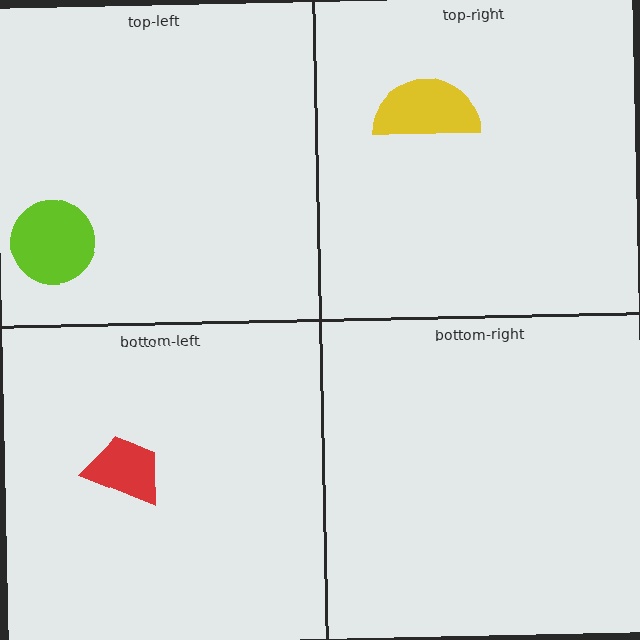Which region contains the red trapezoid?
The bottom-left region.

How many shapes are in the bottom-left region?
1.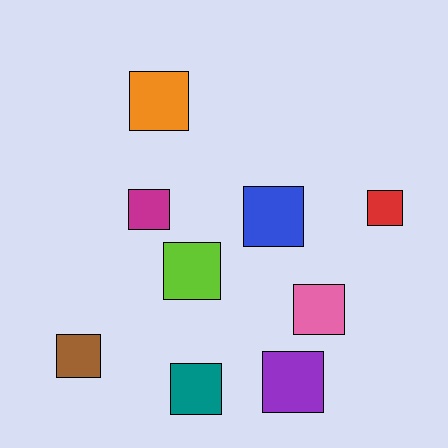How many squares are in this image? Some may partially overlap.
There are 9 squares.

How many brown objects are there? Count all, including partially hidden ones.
There is 1 brown object.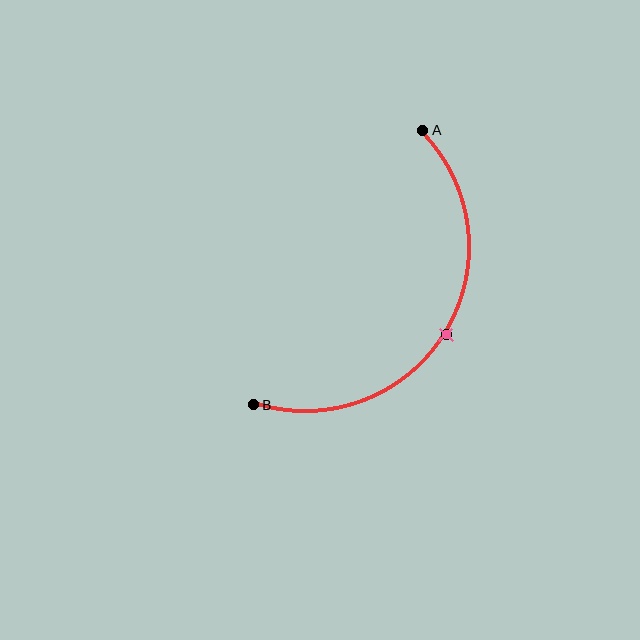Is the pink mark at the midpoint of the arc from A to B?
Yes. The pink mark lies on the arc at equal arc-length from both A and B — it is the arc midpoint.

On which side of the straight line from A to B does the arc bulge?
The arc bulges to the right of the straight line connecting A and B.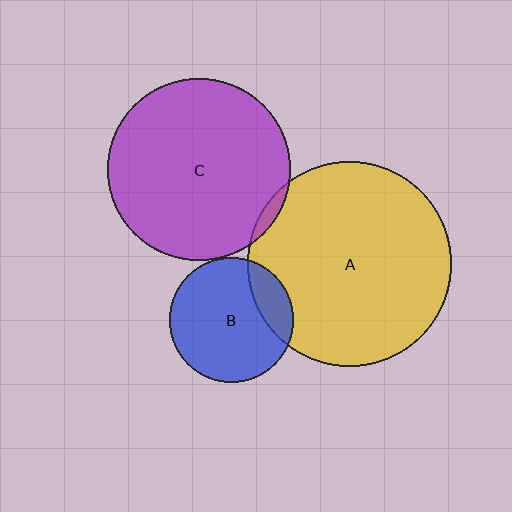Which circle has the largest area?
Circle A (yellow).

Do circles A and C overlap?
Yes.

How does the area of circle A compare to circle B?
Approximately 2.7 times.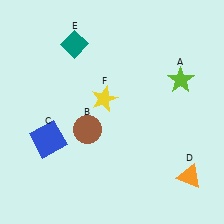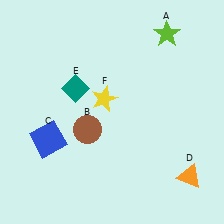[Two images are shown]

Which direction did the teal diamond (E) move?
The teal diamond (E) moved down.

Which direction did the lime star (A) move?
The lime star (A) moved up.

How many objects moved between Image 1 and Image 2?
2 objects moved between the two images.